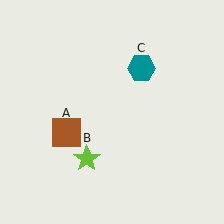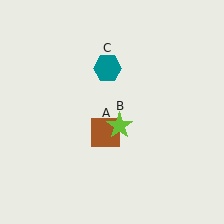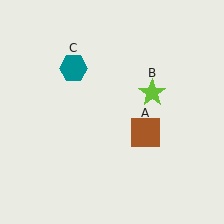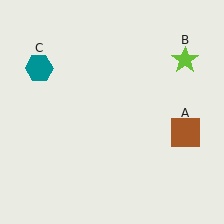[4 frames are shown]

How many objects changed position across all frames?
3 objects changed position: brown square (object A), lime star (object B), teal hexagon (object C).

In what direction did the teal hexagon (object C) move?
The teal hexagon (object C) moved left.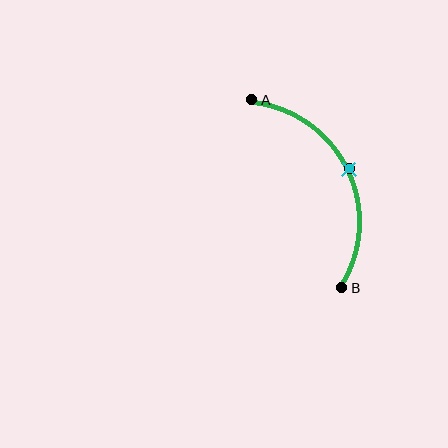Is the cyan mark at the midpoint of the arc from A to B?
Yes. The cyan mark lies on the arc at equal arc-length from both A and B — it is the arc midpoint.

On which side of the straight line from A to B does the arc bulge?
The arc bulges to the right of the straight line connecting A and B.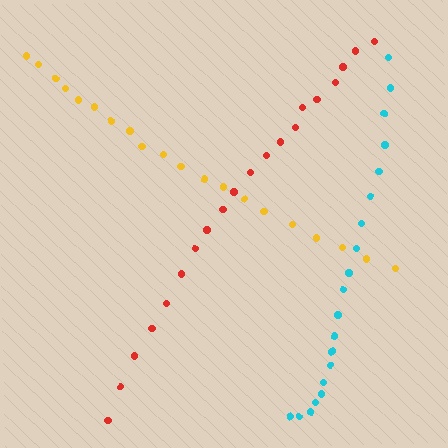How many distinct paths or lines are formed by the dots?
There are 3 distinct paths.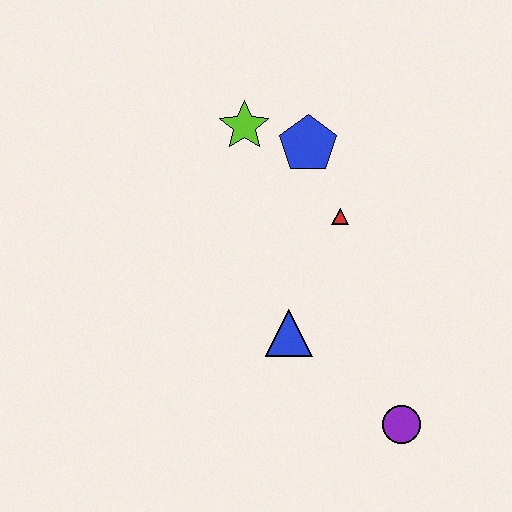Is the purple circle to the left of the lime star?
No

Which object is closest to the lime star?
The blue pentagon is closest to the lime star.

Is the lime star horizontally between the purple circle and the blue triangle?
No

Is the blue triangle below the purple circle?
No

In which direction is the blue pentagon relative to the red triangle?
The blue pentagon is above the red triangle.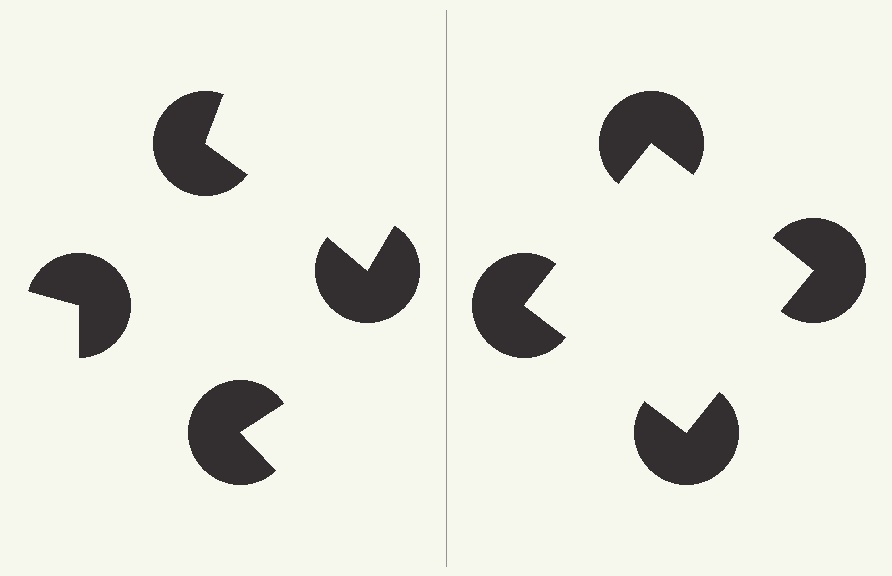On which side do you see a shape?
An illusory square appears on the right side. On the left side the wedge cuts are rotated, so no coherent shape forms.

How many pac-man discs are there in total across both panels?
8 — 4 on each side.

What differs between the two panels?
The pac-man discs are positioned identically on both sides; only the wedge orientations differ. On the right they align to a square; on the left they are misaligned.